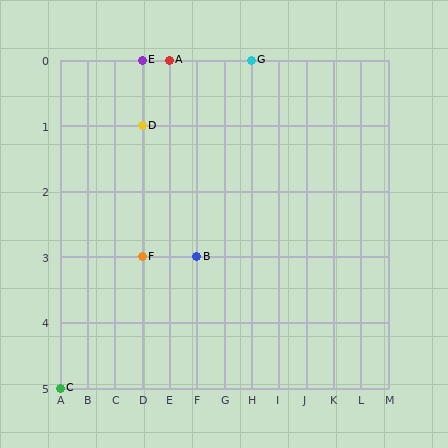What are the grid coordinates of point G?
Point G is at grid coordinates (H, 0).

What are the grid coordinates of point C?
Point C is at grid coordinates (A, 5).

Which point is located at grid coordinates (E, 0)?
Point A is at (E, 0).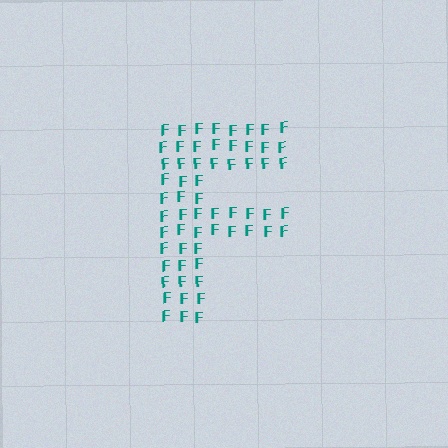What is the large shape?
The large shape is the letter F.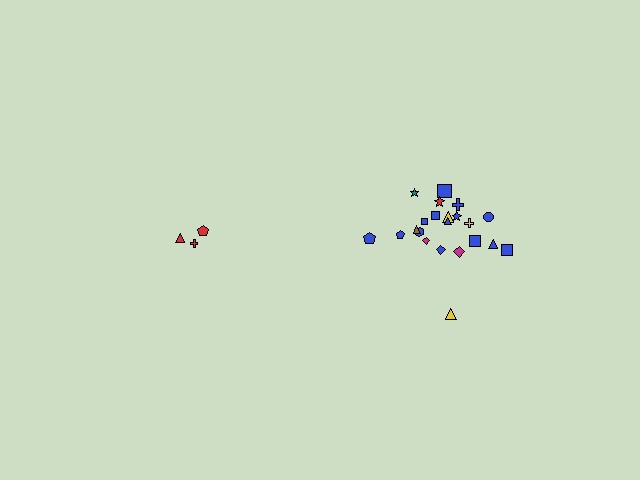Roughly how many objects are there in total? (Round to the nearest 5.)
Roughly 25 objects in total.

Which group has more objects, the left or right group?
The right group.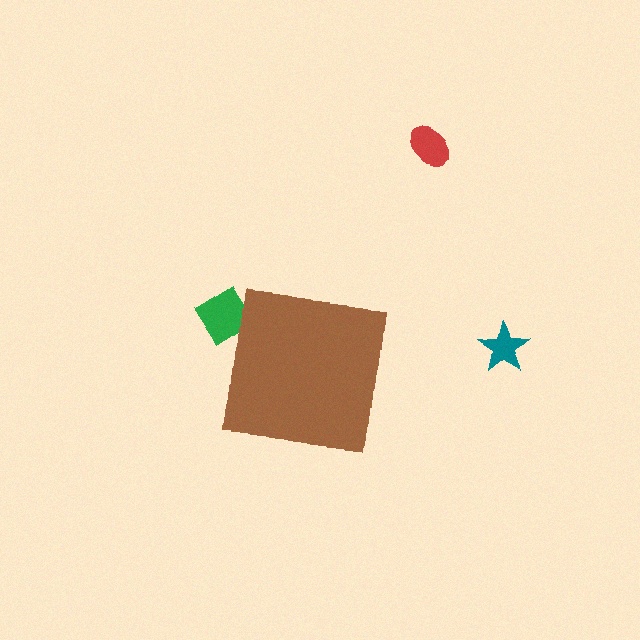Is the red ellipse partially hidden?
No, the red ellipse is fully visible.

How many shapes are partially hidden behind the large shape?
1 shape is partially hidden.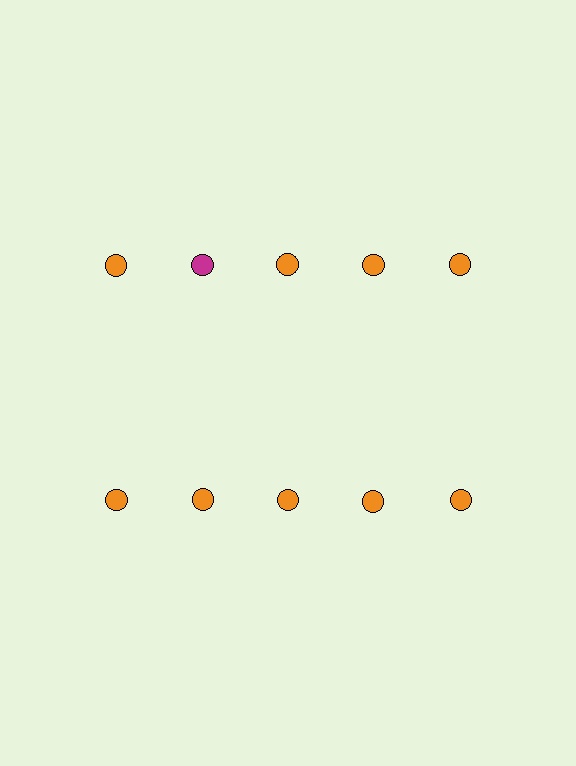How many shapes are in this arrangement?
There are 10 shapes arranged in a grid pattern.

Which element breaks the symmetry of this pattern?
The magenta circle in the top row, second from left column breaks the symmetry. All other shapes are orange circles.